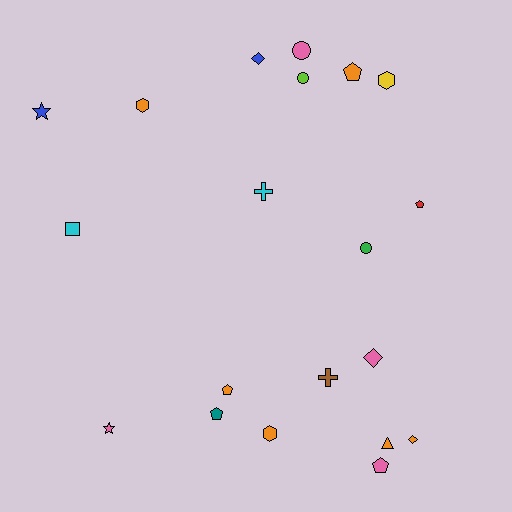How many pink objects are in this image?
There are 4 pink objects.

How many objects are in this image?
There are 20 objects.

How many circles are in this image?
There are 3 circles.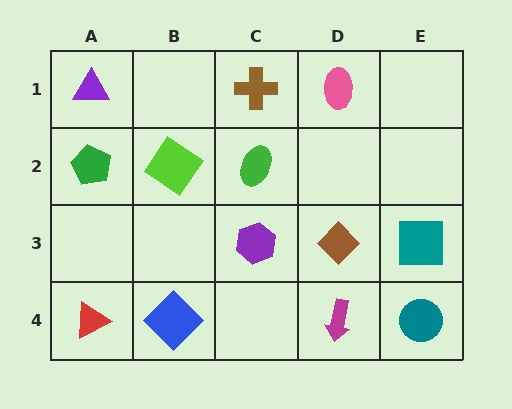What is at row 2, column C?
A green ellipse.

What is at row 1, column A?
A purple triangle.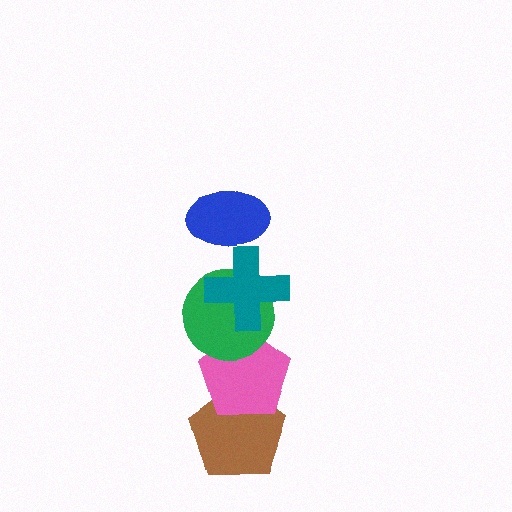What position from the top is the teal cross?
The teal cross is 2nd from the top.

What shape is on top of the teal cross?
The blue ellipse is on top of the teal cross.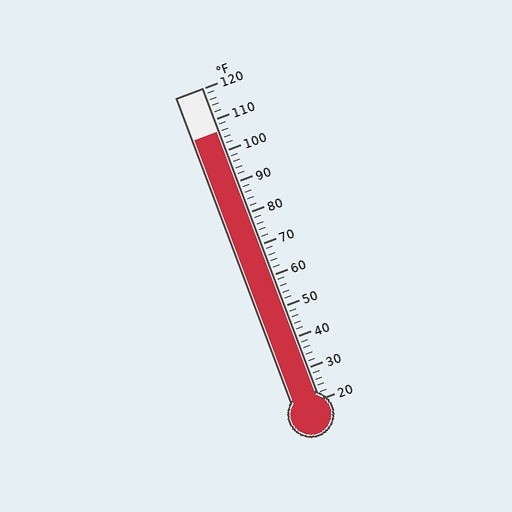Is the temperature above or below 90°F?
The temperature is above 90°F.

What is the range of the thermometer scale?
The thermometer scale ranges from 20°F to 120°F.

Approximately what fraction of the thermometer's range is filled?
The thermometer is filled to approximately 85% of its range.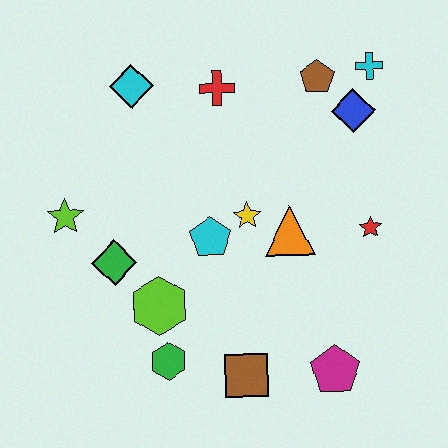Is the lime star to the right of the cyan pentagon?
No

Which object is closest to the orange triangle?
The yellow star is closest to the orange triangle.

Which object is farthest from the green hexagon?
The cyan cross is farthest from the green hexagon.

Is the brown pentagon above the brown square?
Yes